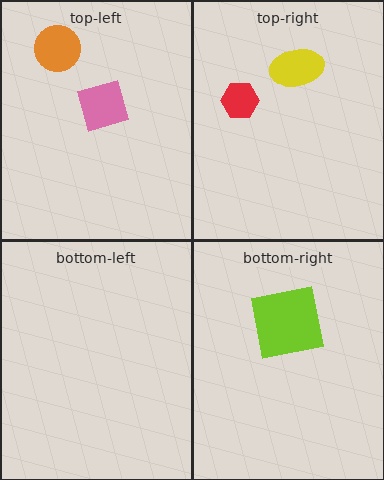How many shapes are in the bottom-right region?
1.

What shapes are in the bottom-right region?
The lime square.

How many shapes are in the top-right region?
2.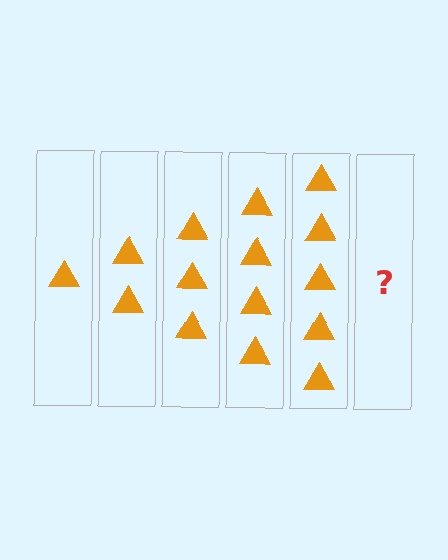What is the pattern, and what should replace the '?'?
The pattern is that each step adds one more triangle. The '?' should be 6 triangles.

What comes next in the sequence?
The next element should be 6 triangles.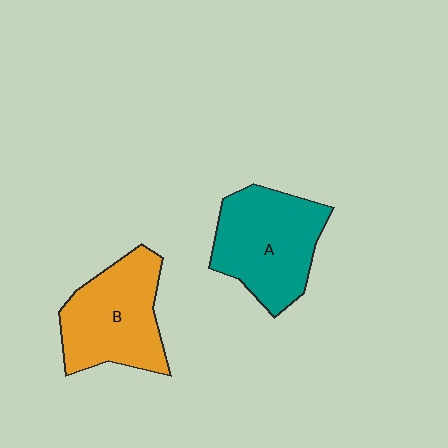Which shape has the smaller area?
Shape B (orange).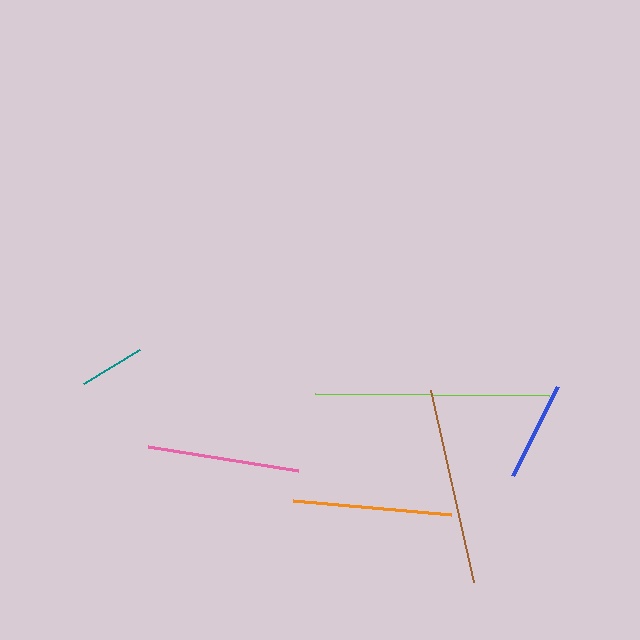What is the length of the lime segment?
The lime segment is approximately 234 pixels long.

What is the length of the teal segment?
The teal segment is approximately 66 pixels long.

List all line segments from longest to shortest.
From longest to shortest: lime, brown, orange, pink, blue, teal.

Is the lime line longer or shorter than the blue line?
The lime line is longer than the blue line.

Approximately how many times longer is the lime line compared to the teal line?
The lime line is approximately 3.6 times the length of the teal line.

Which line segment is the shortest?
The teal line is the shortest at approximately 66 pixels.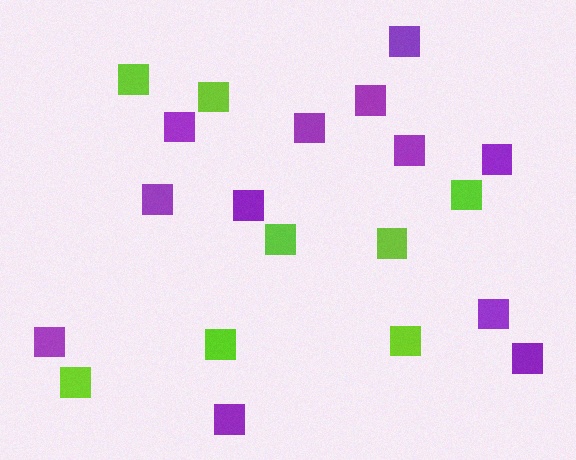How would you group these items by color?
There are 2 groups: one group of lime squares (8) and one group of purple squares (12).